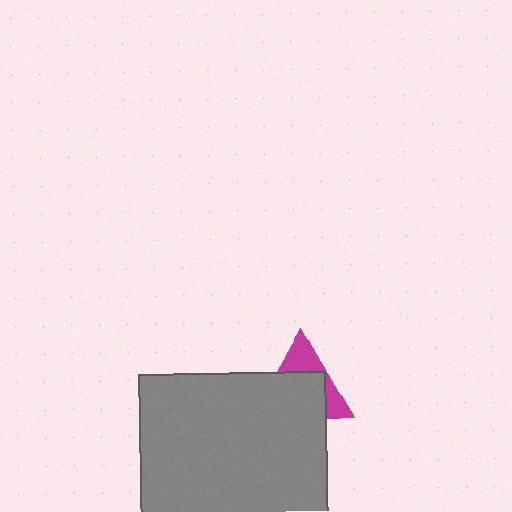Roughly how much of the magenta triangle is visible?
A small part of it is visible (roughly 37%).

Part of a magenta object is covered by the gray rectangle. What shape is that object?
It is a triangle.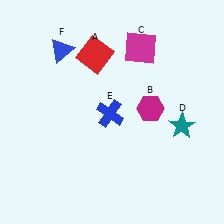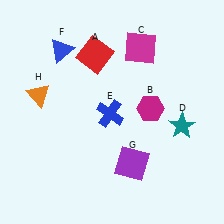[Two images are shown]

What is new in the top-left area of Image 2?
An orange triangle (H) was added in the top-left area of Image 2.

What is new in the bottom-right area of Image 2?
A purple square (G) was added in the bottom-right area of Image 2.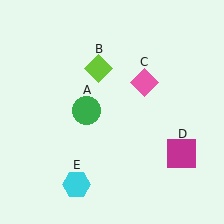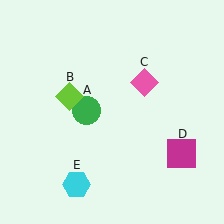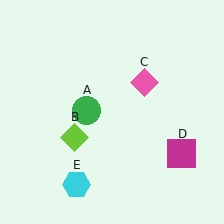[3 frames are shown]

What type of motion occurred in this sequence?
The lime diamond (object B) rotated counterclockwise around the center of the scene.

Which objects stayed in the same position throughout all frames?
Green circle (object A) and pink diamond (object C) and magenta square (object D) and cyan hexagon (object E) remained stationary.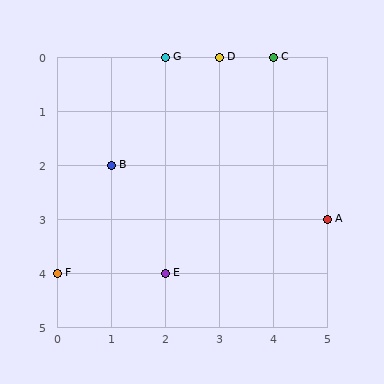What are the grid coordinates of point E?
Point E is at grid coordinates (2, 4).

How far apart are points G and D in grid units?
Points G and D are 1 column apart.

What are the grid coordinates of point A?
Point A is at grid coordinates (5, 3).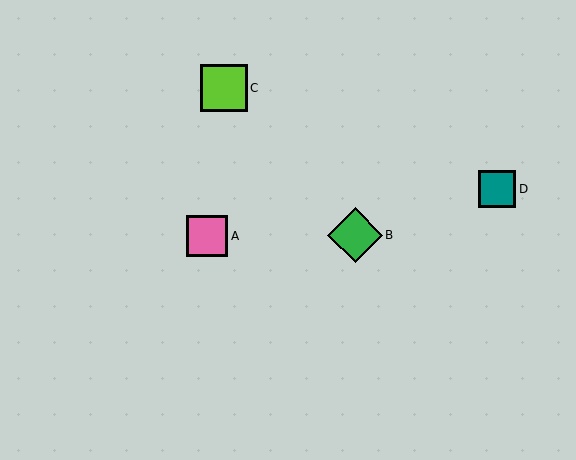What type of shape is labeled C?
Shape C is a lime square.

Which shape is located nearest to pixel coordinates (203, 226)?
The pink square (labeled A) at (207, 236) is nearest to that location.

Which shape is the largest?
The green diamond (labeled B) is the largest.